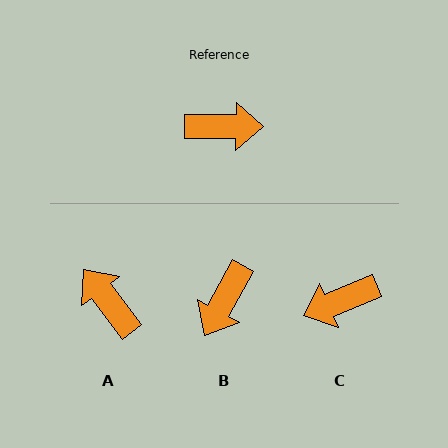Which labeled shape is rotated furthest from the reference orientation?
C, about 157 degrees away.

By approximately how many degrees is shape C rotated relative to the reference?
Approximately 157 degrees clockwise.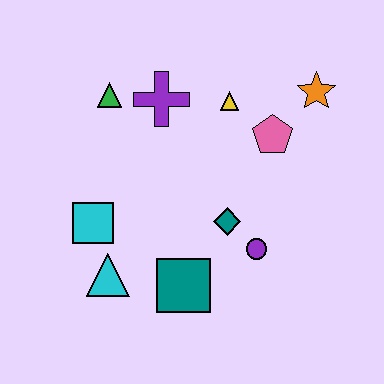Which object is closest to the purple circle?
The teal diamond is closest to the purple circle.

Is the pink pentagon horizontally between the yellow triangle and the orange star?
Yes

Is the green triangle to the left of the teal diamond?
Yes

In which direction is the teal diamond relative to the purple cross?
The teal diamond is below the purple cross.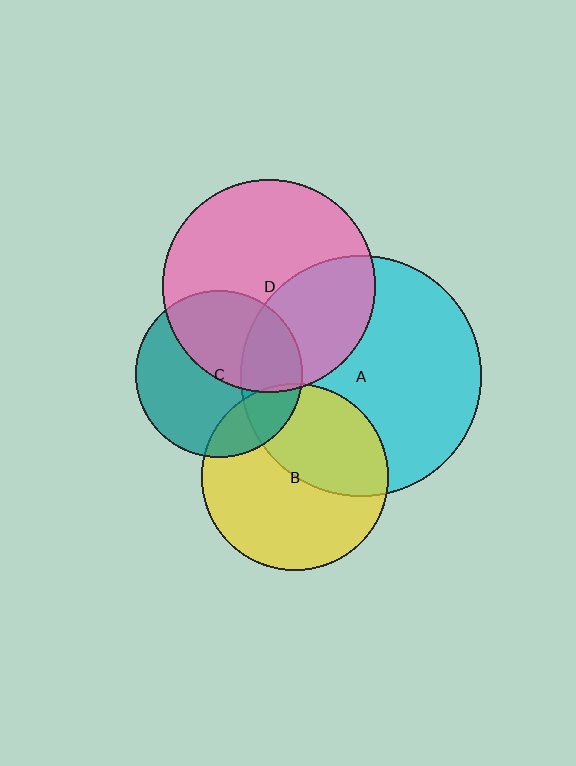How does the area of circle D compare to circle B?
Approximately 1.3 times.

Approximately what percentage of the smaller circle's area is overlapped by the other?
Approximately 35%.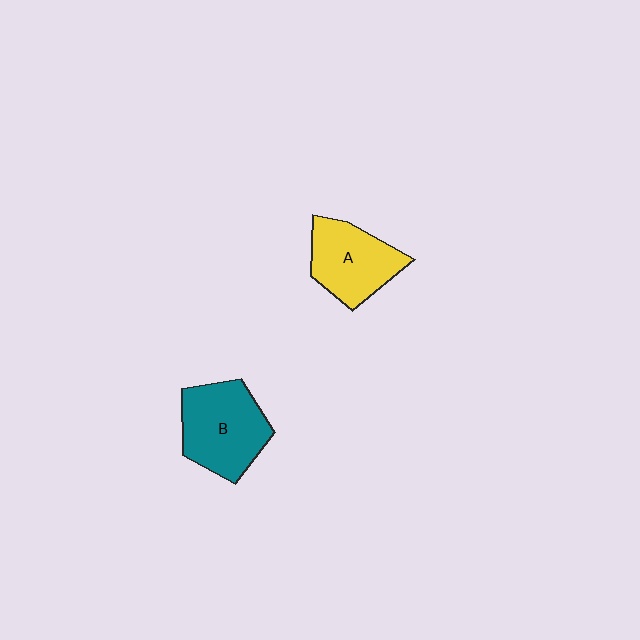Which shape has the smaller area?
Shape A (yellow).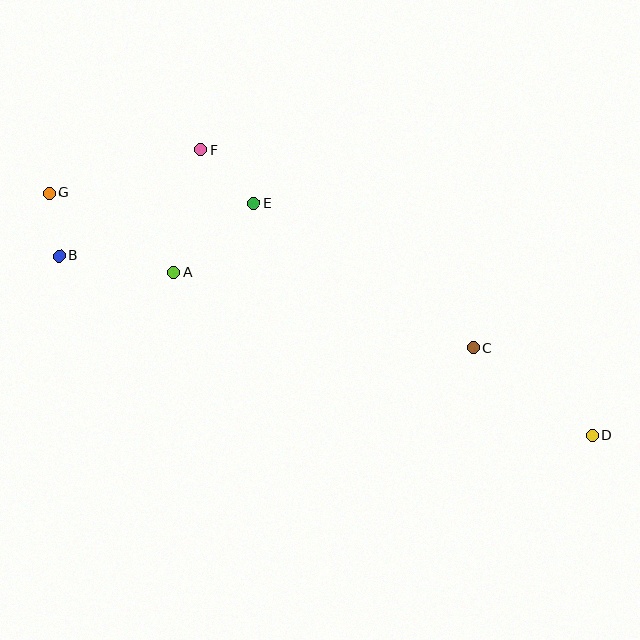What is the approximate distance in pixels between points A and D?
The distance between A and D is approximately 450 pixels.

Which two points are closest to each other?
Points B and G are closest to each other.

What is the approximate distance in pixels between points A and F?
The distance between A and F is approximately 125 pixels.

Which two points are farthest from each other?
Points D and G are farthest from each other.